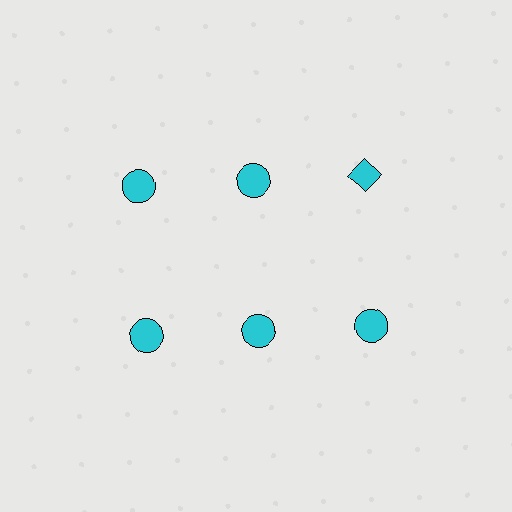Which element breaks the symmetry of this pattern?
The cyan diamond in the top row, center column breaks the symmetry. All other shapes are cyan circles.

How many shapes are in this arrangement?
There are 6 shapes arranged in a grid pattern.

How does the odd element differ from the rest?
It has a different shape: diamond instead of circle.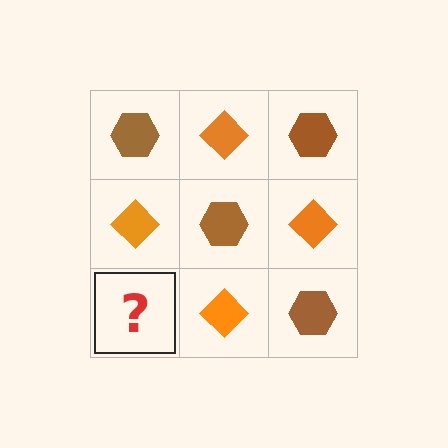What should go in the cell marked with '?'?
The missing cell should contain a brown hexagon.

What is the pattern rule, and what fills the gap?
The rule is that it alternates brown hexagon and orange diamond in a checkerboard pattern. The gap should be filled with a brown hexagon.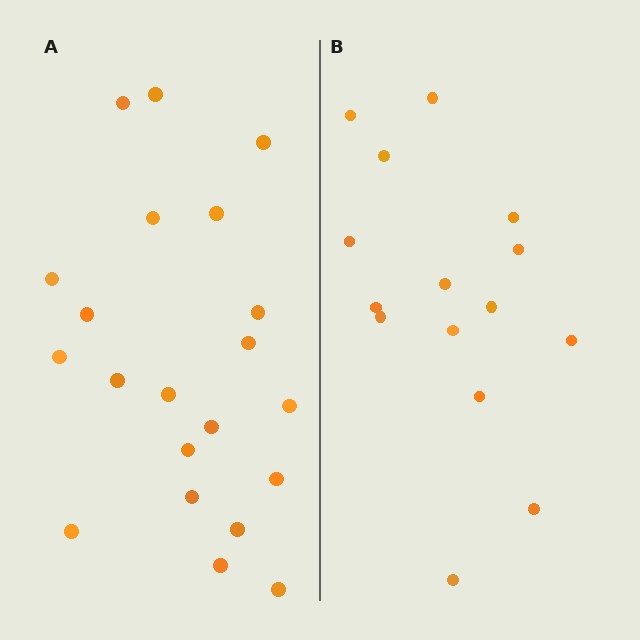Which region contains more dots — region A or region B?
Region A (the left region) has more dots.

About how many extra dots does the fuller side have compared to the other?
Region A has about 6 more dots than region B.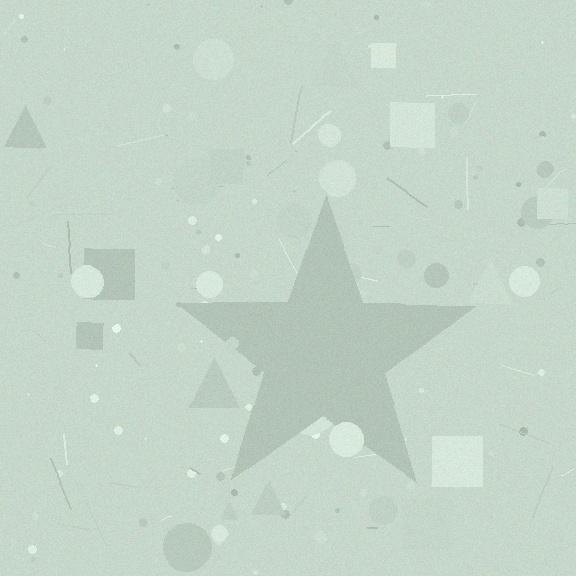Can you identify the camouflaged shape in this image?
The camouflaged shape is a star.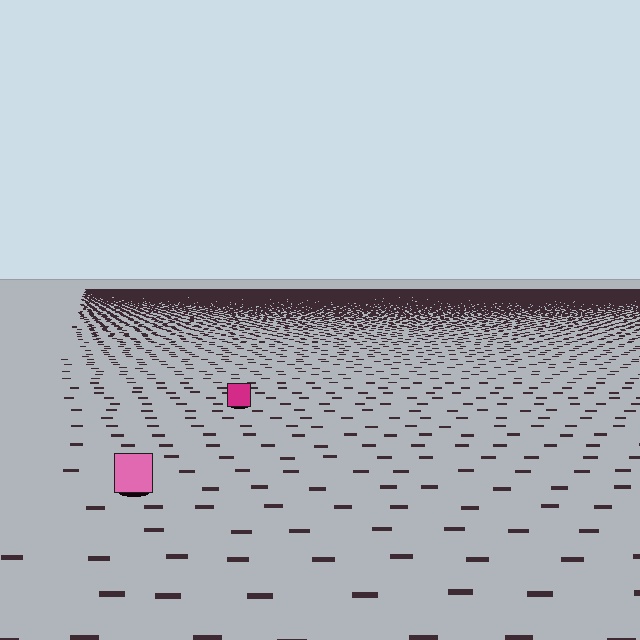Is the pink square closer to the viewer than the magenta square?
Yes. The pink square is closer — you can tell from the texture gradient: the ground texture is coarser near it.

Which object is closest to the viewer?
The pink square is closest. The texture marks near it are larger and more spread out.